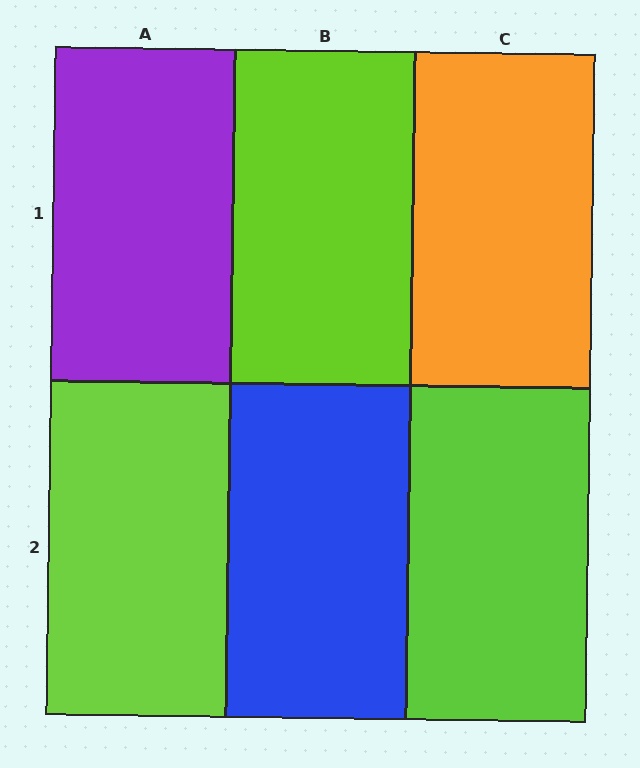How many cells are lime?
3 cells are lime.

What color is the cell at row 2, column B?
Blue.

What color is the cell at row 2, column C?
Lime.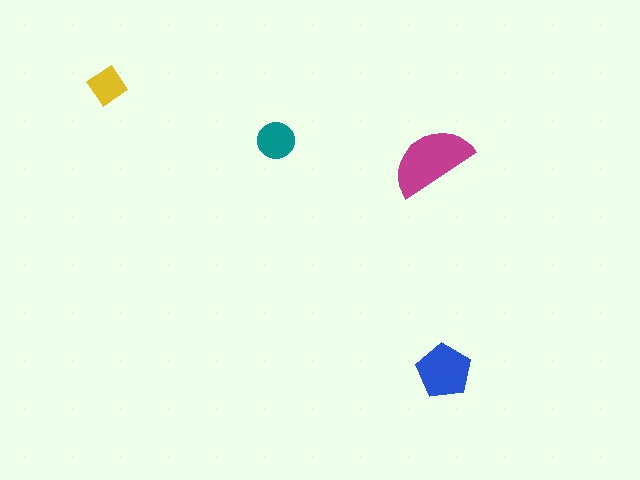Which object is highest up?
The yellow diamond is topmost.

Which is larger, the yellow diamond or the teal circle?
The teal circle.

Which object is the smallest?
The yellow diamond.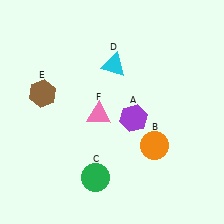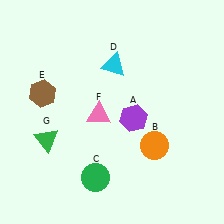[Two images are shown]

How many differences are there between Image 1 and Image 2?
There is 1 difference between the two images.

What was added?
A green triangle (G) was added in Image 2.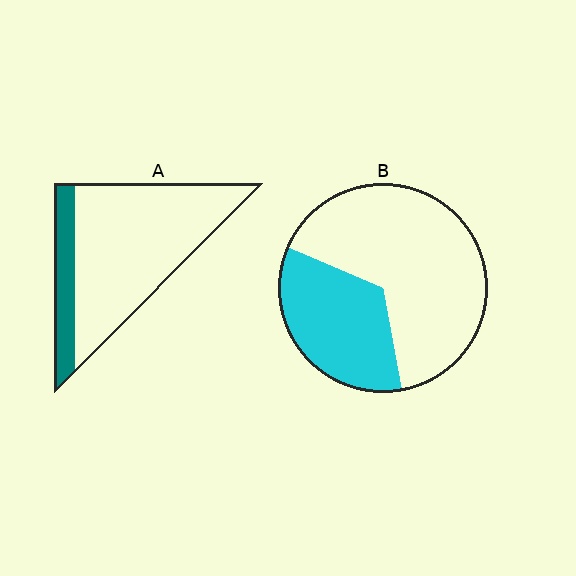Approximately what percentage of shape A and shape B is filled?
A is approximately 20% and B is approximately 35%.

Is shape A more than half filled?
No.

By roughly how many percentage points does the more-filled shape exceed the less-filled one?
By roughly 15 percentage points (B over A).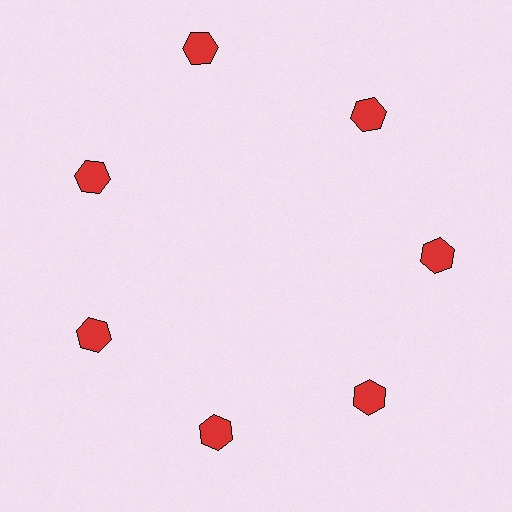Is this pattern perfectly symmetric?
No. The 7 red hexagons are arranged in a ring, but one element near the 12 o'clock position is pushed outward from the center, breaking the 7-fold rotational symmetry.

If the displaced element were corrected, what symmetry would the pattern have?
It would have 7-fold rotational symmetry — the pattern would map onto itself every 51 degrees.